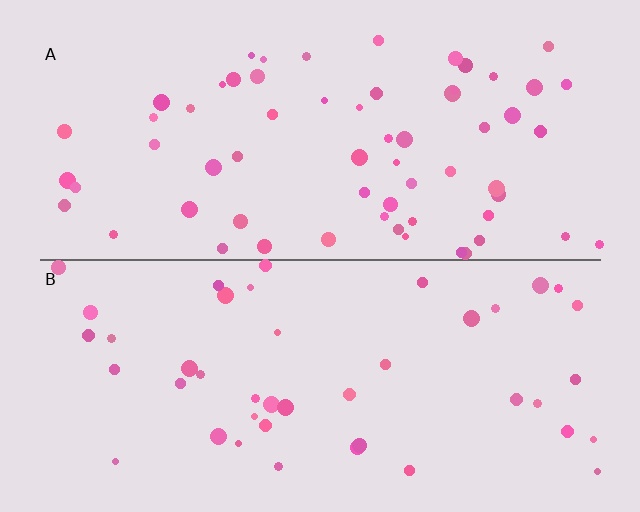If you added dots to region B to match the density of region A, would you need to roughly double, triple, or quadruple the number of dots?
Approximately double.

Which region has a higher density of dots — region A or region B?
A (the top).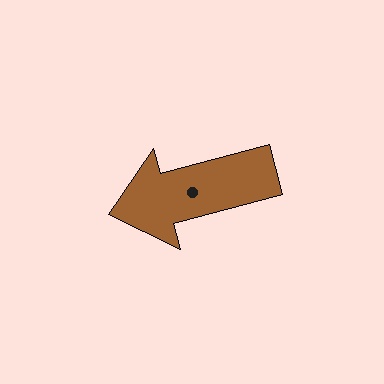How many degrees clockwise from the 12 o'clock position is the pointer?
Approximately 255 degrees.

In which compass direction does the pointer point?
West.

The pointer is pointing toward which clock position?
Roughly 8 o'clock.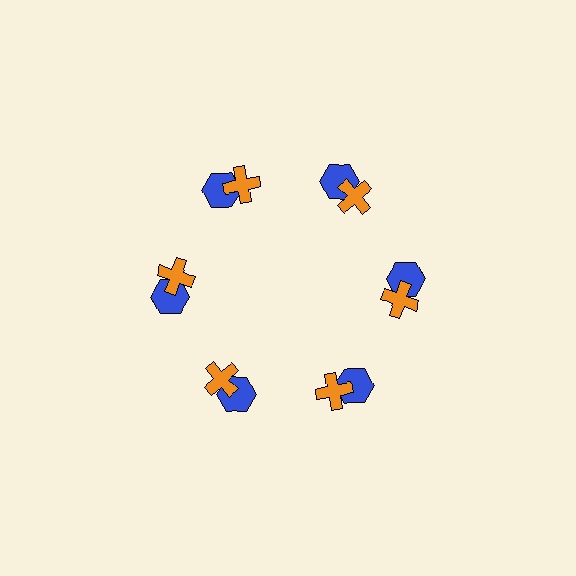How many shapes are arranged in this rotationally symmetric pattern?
There are 12 shapes, arranged in 6 groups of 2.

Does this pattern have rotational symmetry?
Yes, this pattern has 6-fold rotational symmetry. It looks the same after rotating 60 degrees around the center.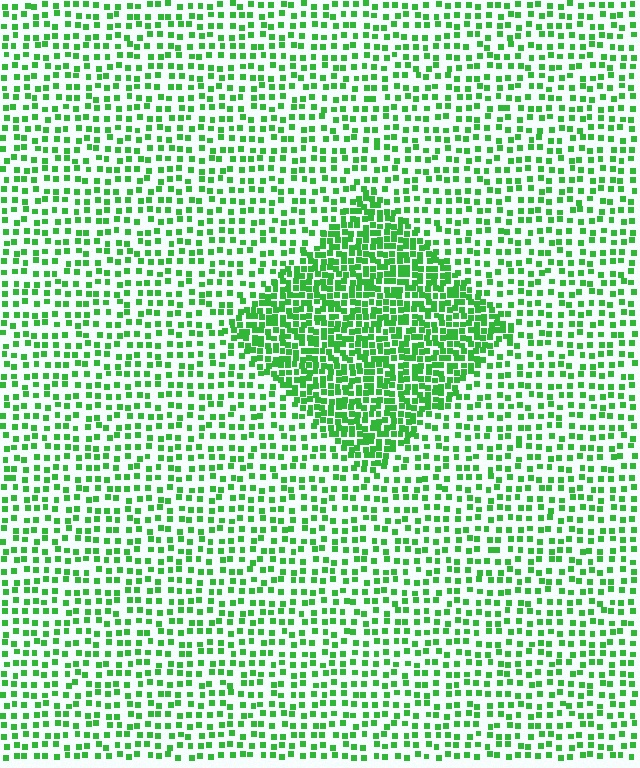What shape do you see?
I see a diamond.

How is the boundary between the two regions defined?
The boundary is defined by a change in element density (approximately 2.2x ratio). All elements are the same color, size, and shape.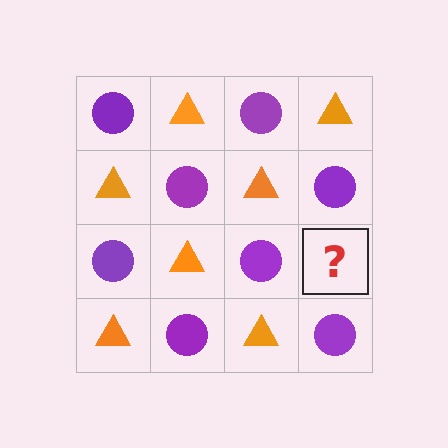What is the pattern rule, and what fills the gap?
The rule is that it alternates purple circle and orange triangle in a checkerboard pattern. The gap should be filled with an orange triangle.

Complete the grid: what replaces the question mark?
The question mark should be replaced with an orange triangle.